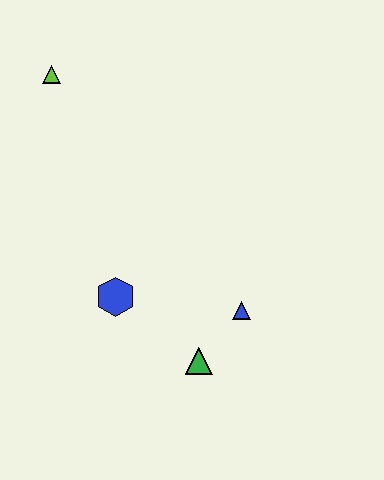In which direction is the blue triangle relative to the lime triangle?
The blue triangle is below the lime triangle.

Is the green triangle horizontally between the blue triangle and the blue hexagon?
Yes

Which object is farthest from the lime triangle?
The green triangle is farthest from the lime triangle.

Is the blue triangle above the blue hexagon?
No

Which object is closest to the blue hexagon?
The green triangle is closest to the blue hexagon.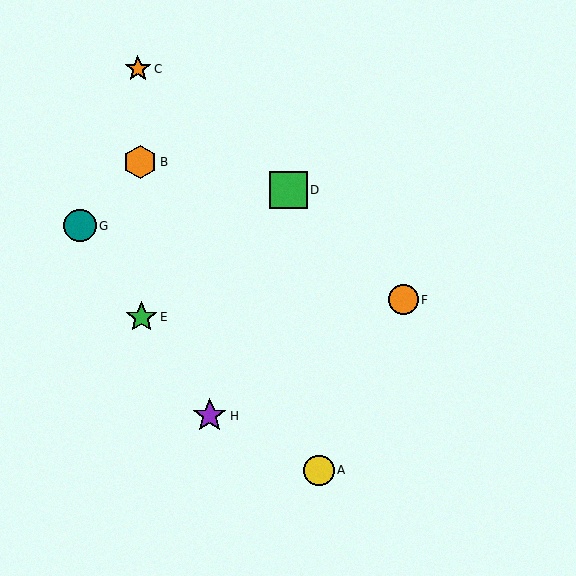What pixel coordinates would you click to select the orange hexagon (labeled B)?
Click at (140, 162) to select the orange hexagon B.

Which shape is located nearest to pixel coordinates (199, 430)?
The purple star (labeled H) at (210, 416) is nearest to that location.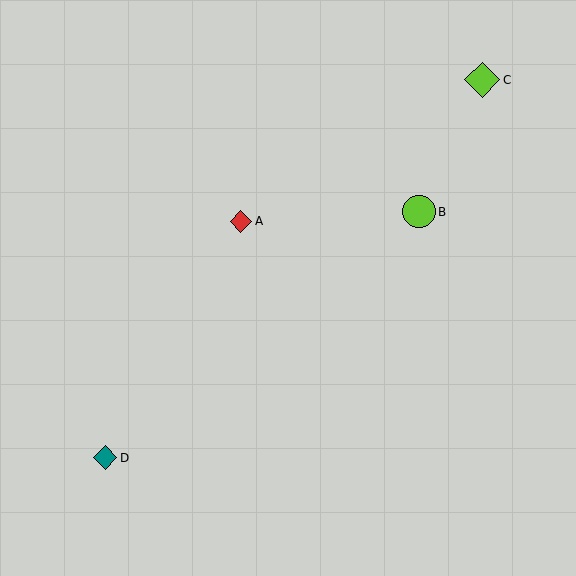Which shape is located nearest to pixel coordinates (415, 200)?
The lime circle (labeled B) at (419, 212) is nearest to that location.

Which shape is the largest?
The lime diamond (labeled C) is the largest.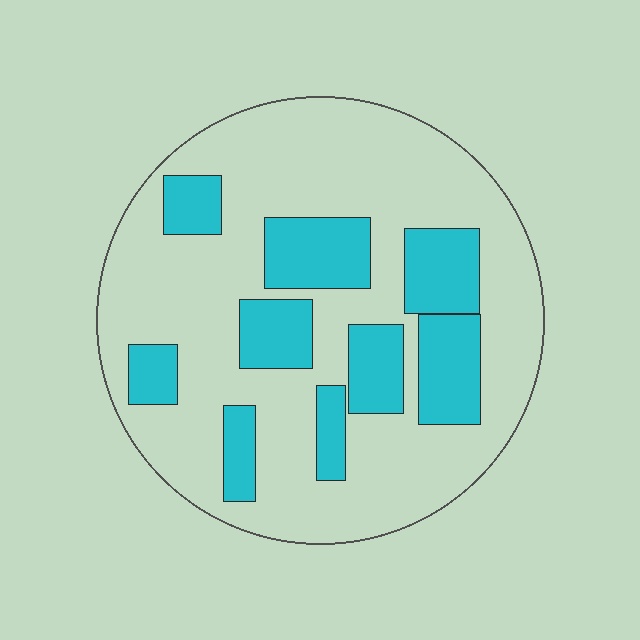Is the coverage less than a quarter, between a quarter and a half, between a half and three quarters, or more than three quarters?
Between a quarter and a half.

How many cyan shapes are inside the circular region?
9.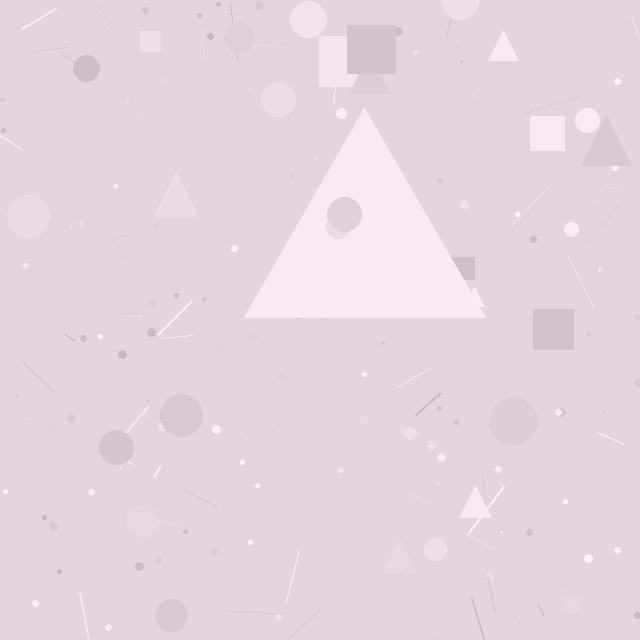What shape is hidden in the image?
A triangle is hidden in the image.